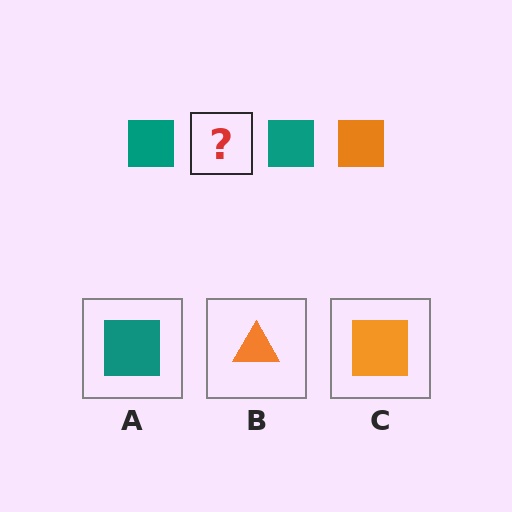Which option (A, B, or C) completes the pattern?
C.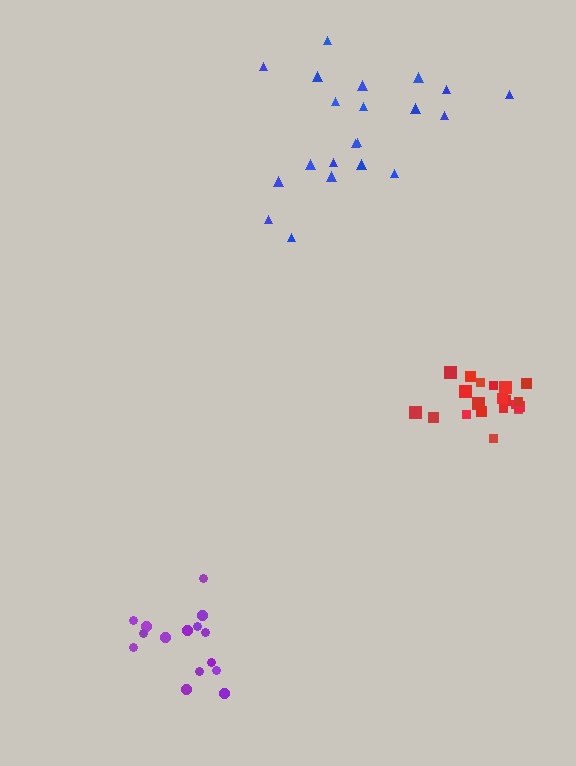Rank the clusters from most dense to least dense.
red, purple, blue.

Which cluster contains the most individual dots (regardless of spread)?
Blue (21).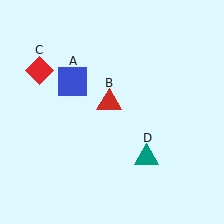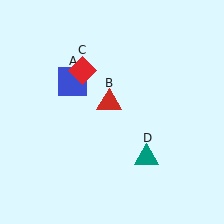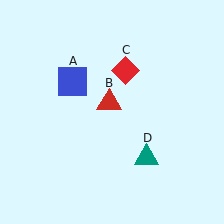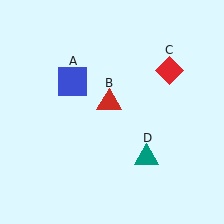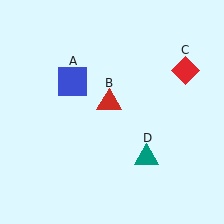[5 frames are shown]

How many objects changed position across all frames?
1 object changed position: red diamond (object C).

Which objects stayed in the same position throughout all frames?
Blue square (object A) and red triangle (object B) and teal triangle (object D) remained stationary.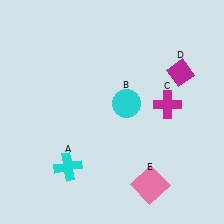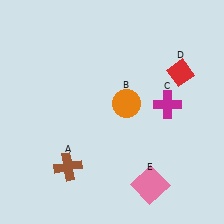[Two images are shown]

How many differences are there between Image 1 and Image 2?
There are 3 differences between the two images.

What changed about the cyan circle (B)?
In Image 1, B is cyan. In Image 2, it changed to orange.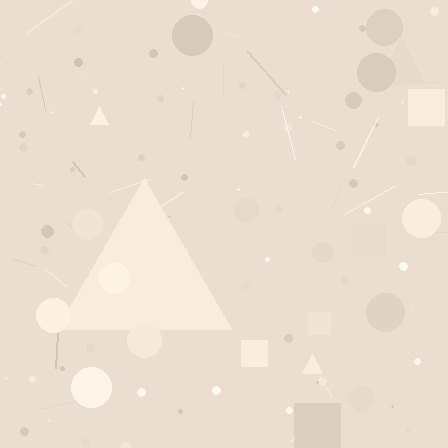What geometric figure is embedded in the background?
A triangle is embedded in the background.